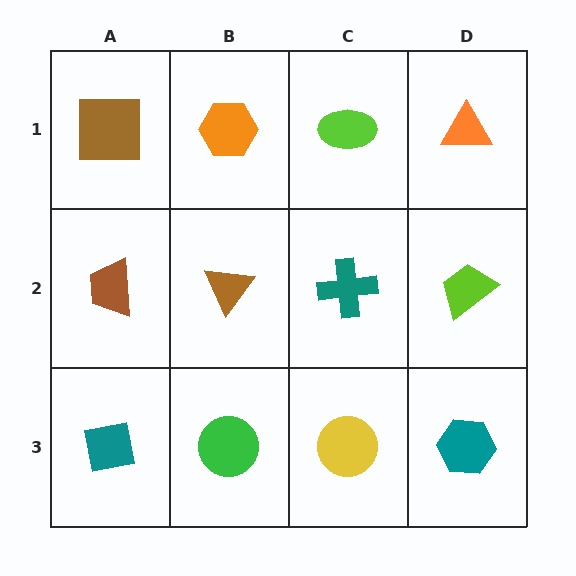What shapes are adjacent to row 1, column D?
A lime trapezoid (row 2, column D), a lime ellipse (row 1, column C).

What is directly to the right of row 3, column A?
A green circle.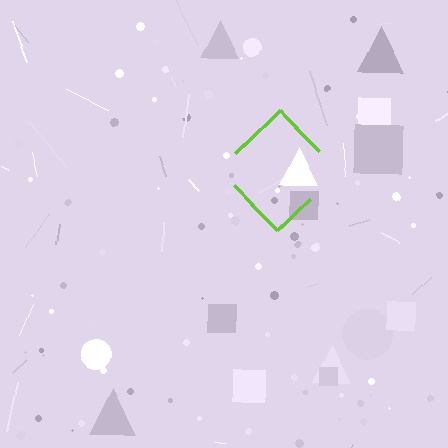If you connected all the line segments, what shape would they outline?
They would outline a diamond.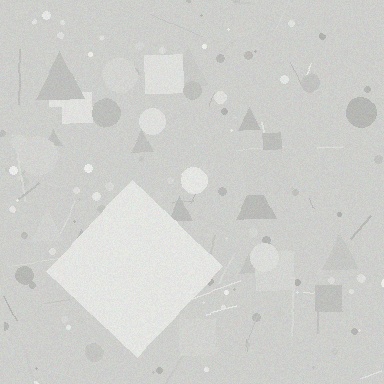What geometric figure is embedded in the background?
A diamond is embedded in the background.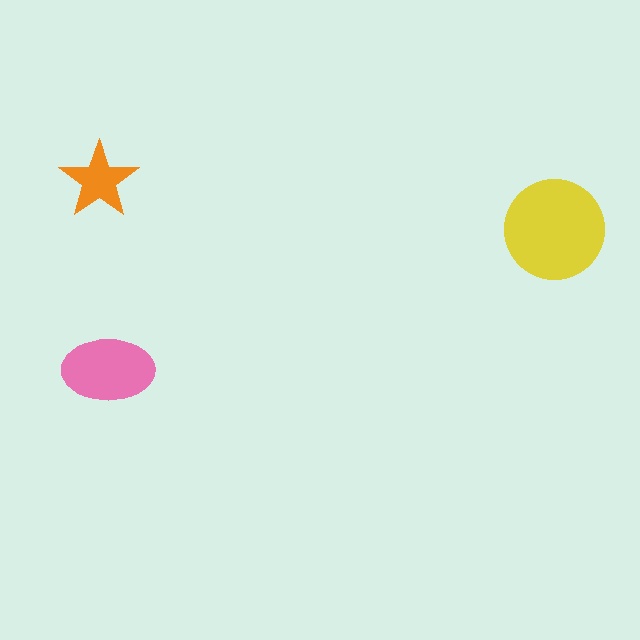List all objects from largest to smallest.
The yellow circle, the pink ellipse, the orange star.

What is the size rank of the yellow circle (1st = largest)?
1st.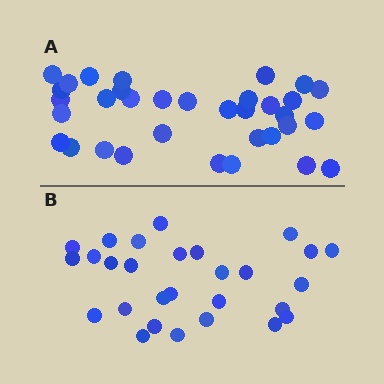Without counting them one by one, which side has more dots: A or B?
Region A (the top region) has more dots.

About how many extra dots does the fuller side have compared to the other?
Region A has about 6 more dots than region B.